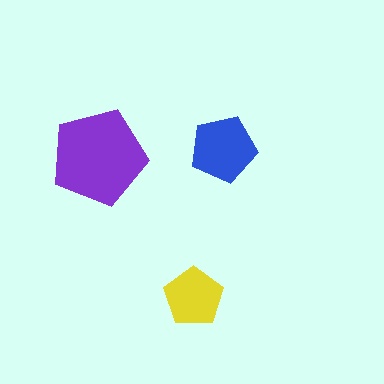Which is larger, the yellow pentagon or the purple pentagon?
The purple one.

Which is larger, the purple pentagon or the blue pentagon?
The purple one.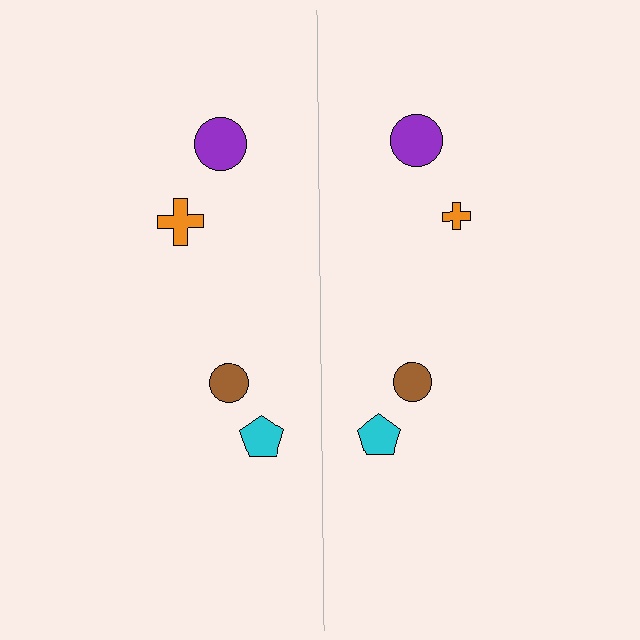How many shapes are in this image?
There are 8 shapes in this image.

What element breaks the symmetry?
The orange cross on the right side has a different size than its mirror counterpart.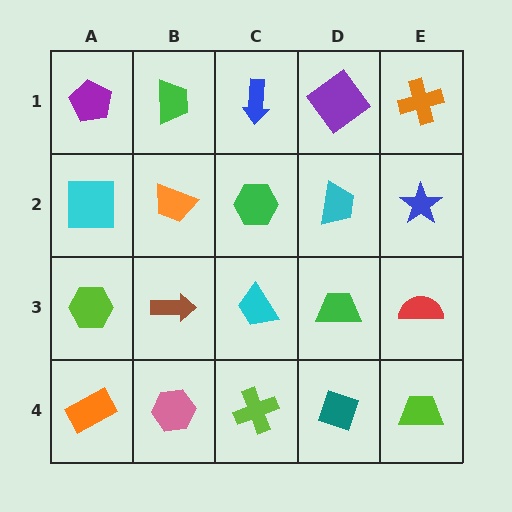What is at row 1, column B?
A green trapezoid.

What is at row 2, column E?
A blue star.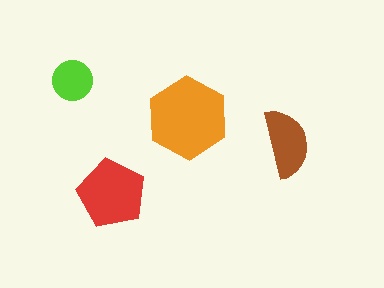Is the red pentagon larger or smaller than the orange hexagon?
Smaller.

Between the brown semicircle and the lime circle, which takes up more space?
The brown semicircle.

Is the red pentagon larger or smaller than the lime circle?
Larger.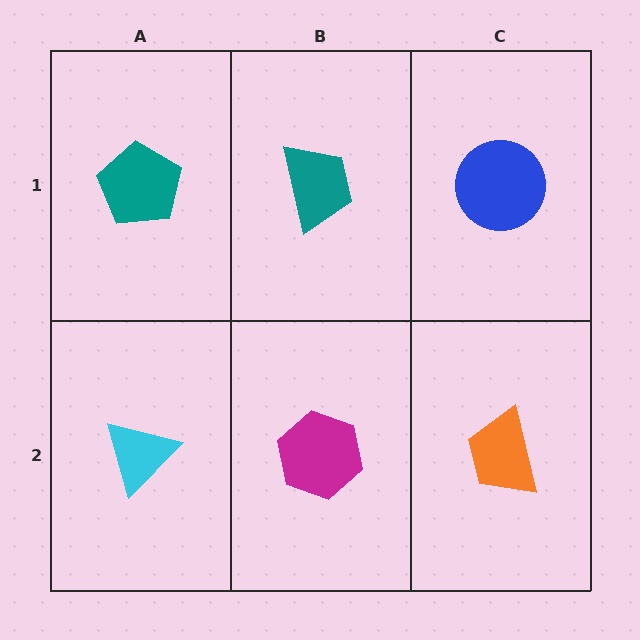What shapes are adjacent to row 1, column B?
A magenta hexagon (row 2, column B), a teal pentagon (row 1, column A), a blue circle (row 1, column C).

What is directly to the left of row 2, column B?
A cyan triangle.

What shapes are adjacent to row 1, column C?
An orange trapezoid (row 2, column C), a teal trapezoid (row 1, column B).